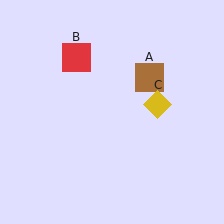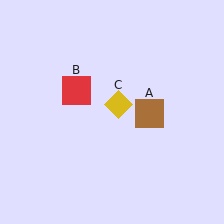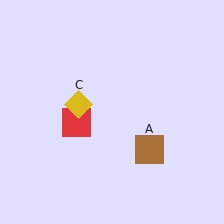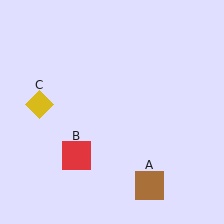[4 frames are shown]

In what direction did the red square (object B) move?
The red square (object B) moved down.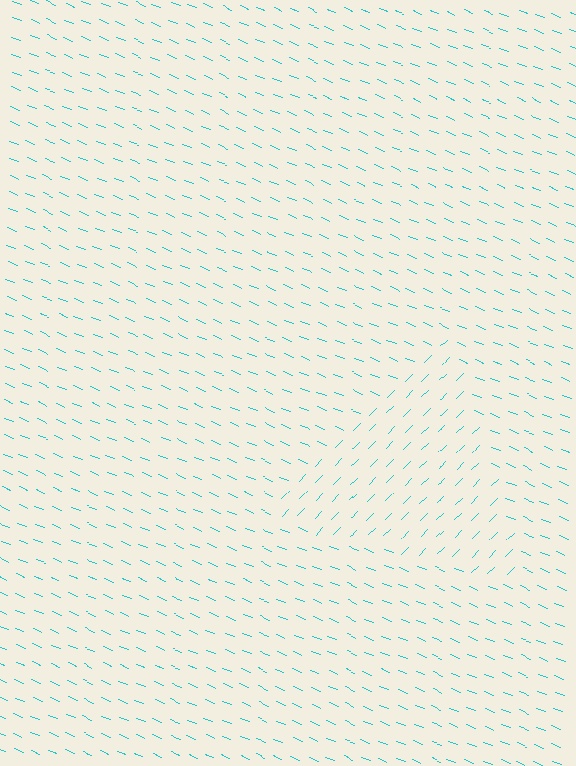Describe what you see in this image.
The image is filled with small cyan line segments. A triangle region in the image has lines oriented differently from the surrounding lines, creating a visible texture boundary.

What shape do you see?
I see a triangle.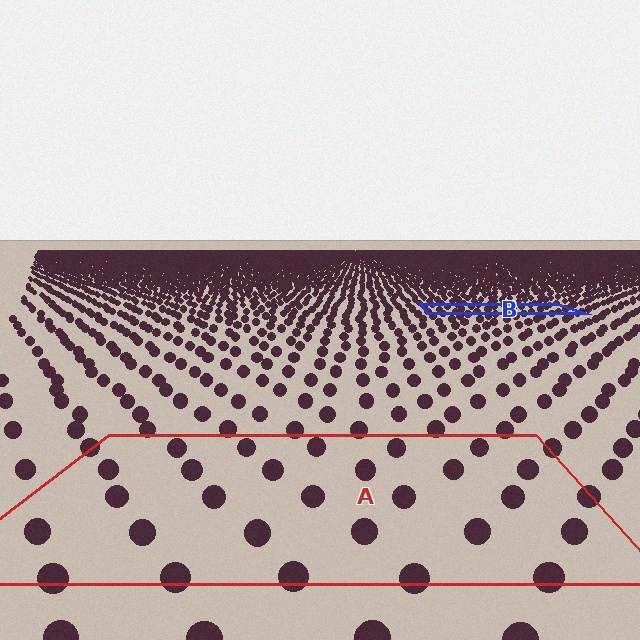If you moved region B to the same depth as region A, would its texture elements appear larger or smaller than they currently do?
They would appear larger. At a closer depth, the same texture elements are projected at a bigger on-screen size.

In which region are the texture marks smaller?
The texture marks are smaller in region B, because it is farther away.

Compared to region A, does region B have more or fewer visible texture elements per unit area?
Region B has more texture elements per unit area — they are packed more densely because it is farther away.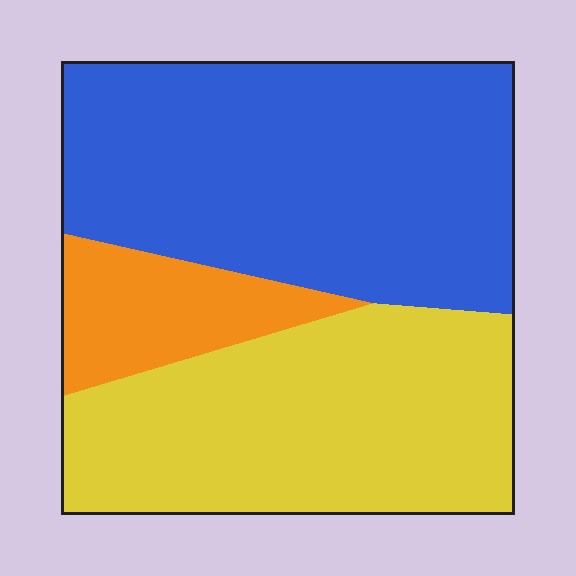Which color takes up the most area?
Blue, at roughly 50%.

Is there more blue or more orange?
Blue.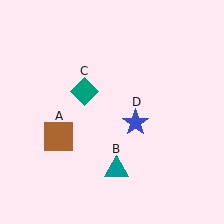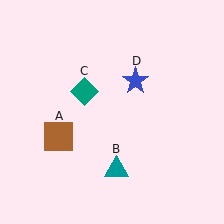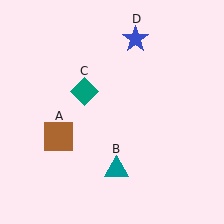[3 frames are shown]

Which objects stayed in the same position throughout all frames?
Brown square (object A) and teal triangle (object B) and teal diamond (object C) remained stationary.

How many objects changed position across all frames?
1 object changed position: blue star (object D).